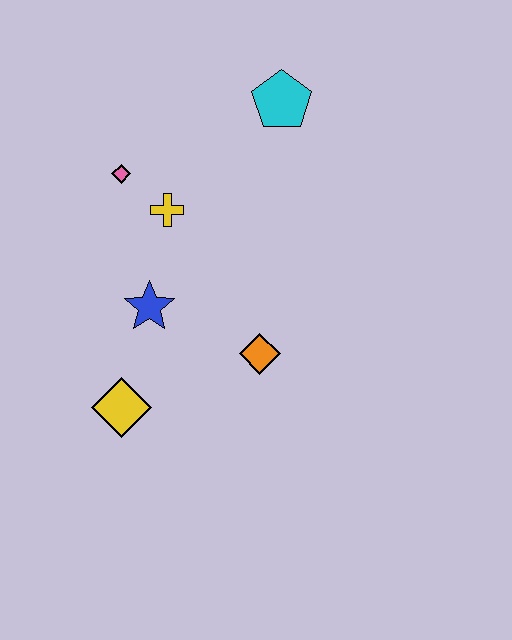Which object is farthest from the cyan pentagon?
The yellow diamond is farthest from the cyan pentagon.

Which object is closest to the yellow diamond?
The blue star is closest to the yellow diamond.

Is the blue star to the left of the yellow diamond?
No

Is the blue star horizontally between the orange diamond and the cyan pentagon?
No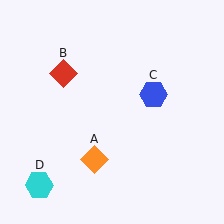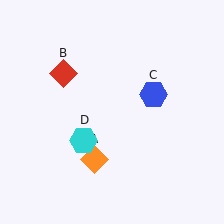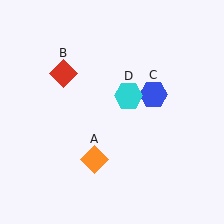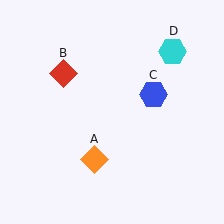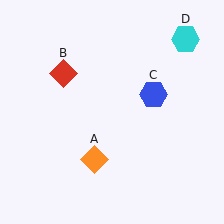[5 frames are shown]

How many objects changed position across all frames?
1 object changed position: cyan hexagon (object D).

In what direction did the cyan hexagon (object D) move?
The cyan hexagon (object D) moved up and to the right.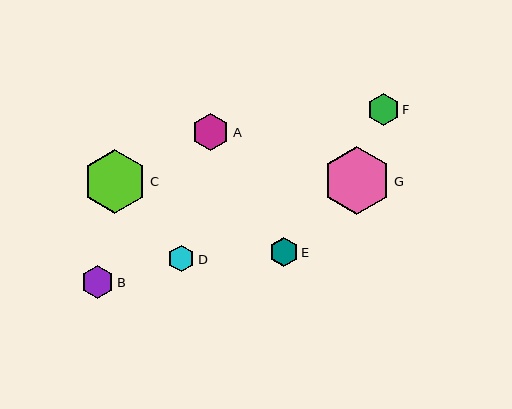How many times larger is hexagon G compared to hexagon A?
Hexagon G is approximately 1.8 times the size of hexagon A.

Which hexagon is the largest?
Hexagon G is the largest with a size of approximately 68 pixels.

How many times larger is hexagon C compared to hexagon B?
Hexagon C is approximately 1.9 times the size of hexagon B.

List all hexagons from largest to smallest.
From largest to smallest: G, C, A, B, F, E, D.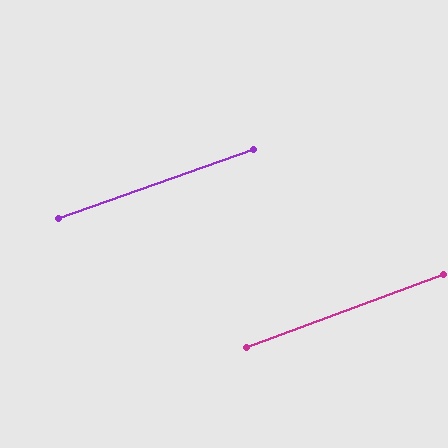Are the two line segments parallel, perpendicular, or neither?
Parallel — their directions differ by only 0.9°.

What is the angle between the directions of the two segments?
Approximately 1 degree.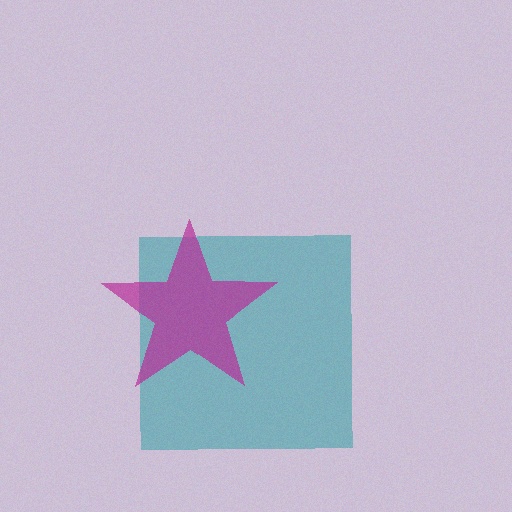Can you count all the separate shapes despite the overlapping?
Yes, there are 2 separate shapes.